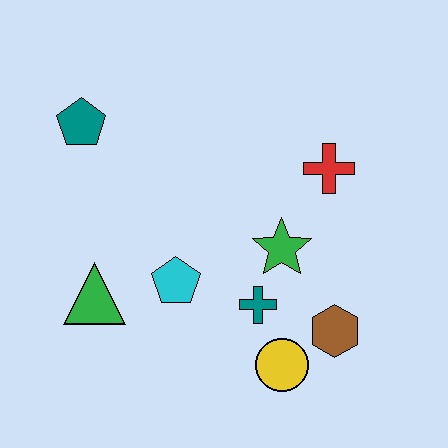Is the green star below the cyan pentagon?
No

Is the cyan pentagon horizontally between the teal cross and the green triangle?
Yes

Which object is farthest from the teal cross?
The teal pentagon is farthest from the teal cross.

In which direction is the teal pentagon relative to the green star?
The teal pentagon is to the left of the green star.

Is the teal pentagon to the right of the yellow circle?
No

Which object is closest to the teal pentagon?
The green triangle is closest to the teal pentagon.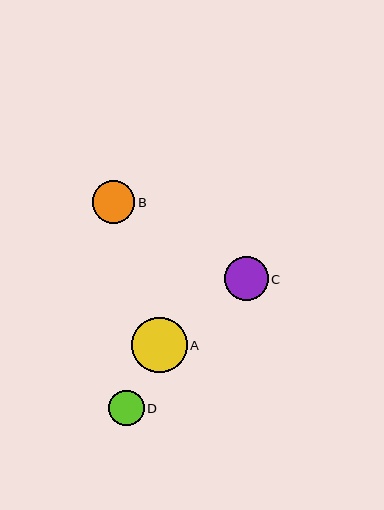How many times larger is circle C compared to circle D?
Circle C is approximately 1.2 times the size of circle D.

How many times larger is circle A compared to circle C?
Circle A is approximately 1.3 times the size of circle C.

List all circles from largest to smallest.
From largest to smallest: A, C, B, D.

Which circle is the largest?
Circle A is the largest with a size of approximately 56 pixels.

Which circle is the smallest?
Circle D is the smallest with a size of approximately 36 pixels.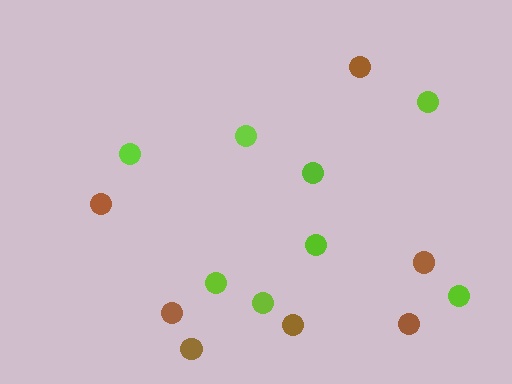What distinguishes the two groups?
There are 2 groups: one group of brown circles (7) and one group of lime circles (8).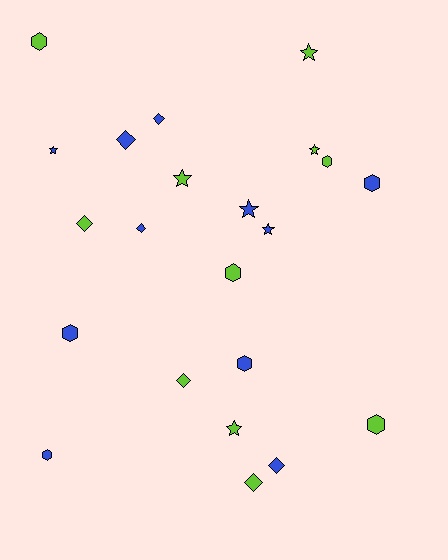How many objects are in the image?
There are 22 objects.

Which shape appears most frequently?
Hexagon, with 8 objects.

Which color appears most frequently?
Lime, with 11 objects.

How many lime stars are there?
There are 4 lime stars.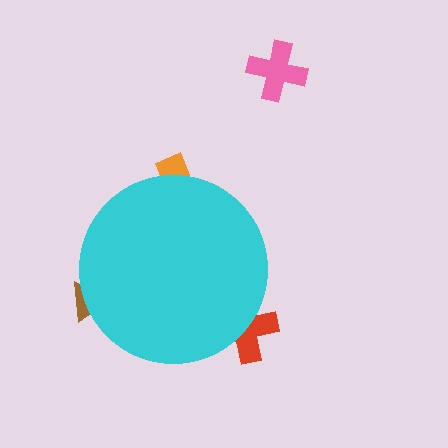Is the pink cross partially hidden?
No, the pink cross is fully visible.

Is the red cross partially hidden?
Yes, the red cross is partially hidden behind the cyan circle.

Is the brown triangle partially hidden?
Yes, the brown triangle is partially hidden behind the cyan circle.